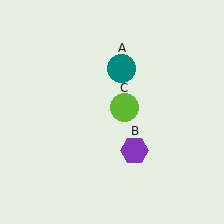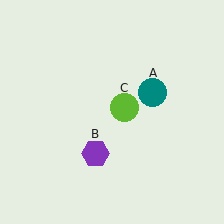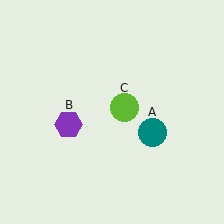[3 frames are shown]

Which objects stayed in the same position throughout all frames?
Lime circle (object C) remained stationary.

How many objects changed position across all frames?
2 objects changed position: teal circle (object A), purple hexagon (object B).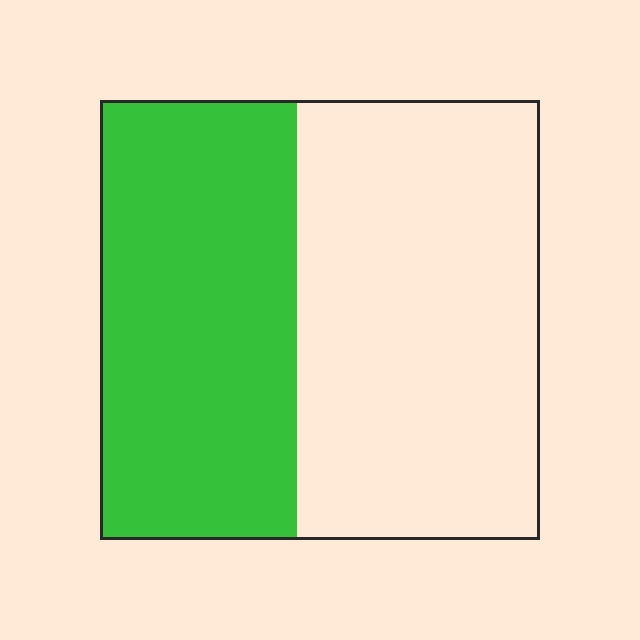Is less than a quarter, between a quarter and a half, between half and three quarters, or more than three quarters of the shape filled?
Between a quarter and a half.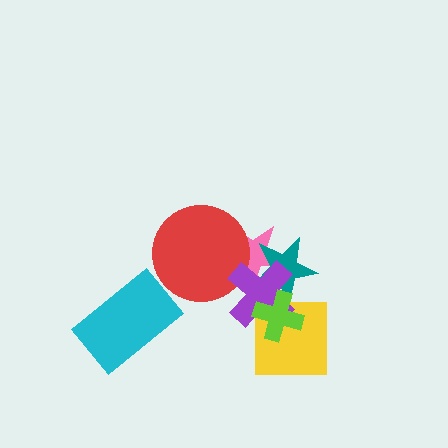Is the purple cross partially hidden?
Yes, it is partially covered by another shape.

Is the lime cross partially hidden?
No, no other shape covers it.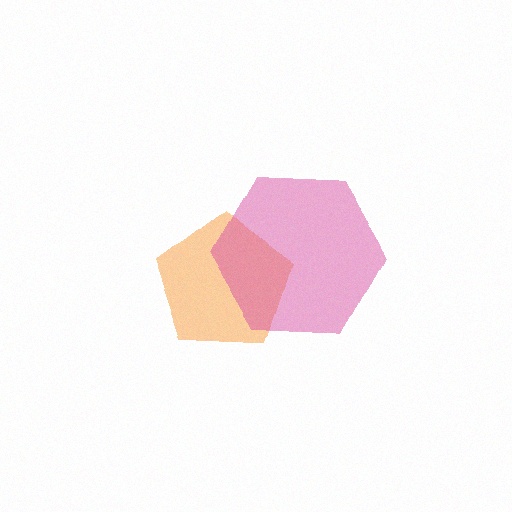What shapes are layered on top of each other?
The layered shapes are: an orange pentagon, a pink hexagon.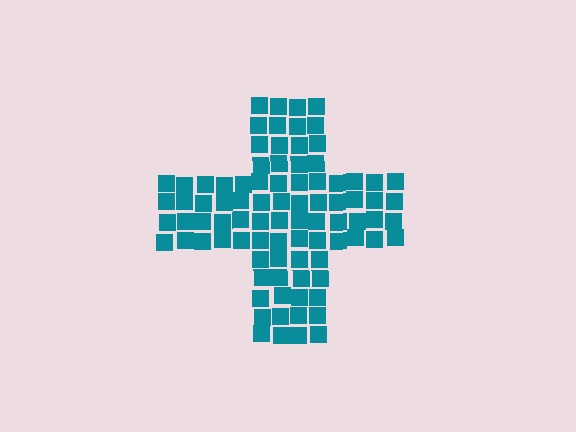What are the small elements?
The small elements are squares.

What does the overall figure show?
The overall figure shows a cross.